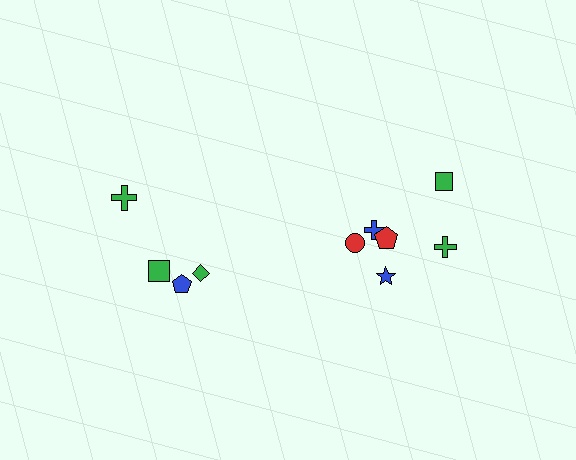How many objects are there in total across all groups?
There are 10 objects.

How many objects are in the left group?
There are 4 objects.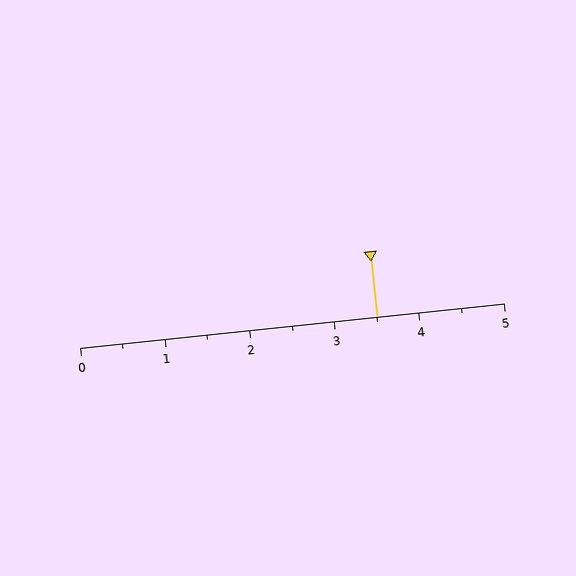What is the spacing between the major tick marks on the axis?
The major ticks are spaced 1 apart.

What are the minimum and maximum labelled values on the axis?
The axis runs from 0 to 5.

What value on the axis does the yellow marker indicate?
The marker indicates approximately 3.5.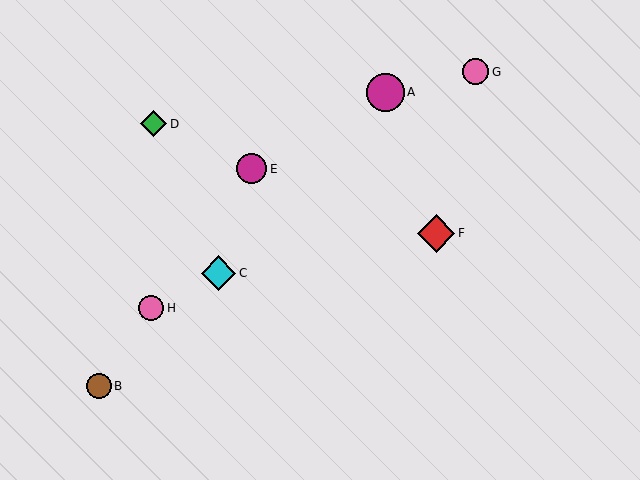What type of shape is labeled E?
Shape E is a magenta circle.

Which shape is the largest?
The magenta circle (labeled A) is the largest.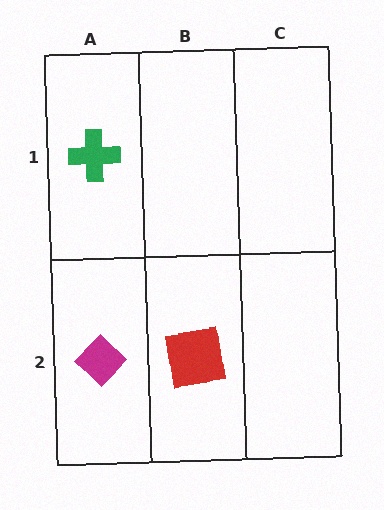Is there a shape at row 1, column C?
No, that cell is empty.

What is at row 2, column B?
A red square.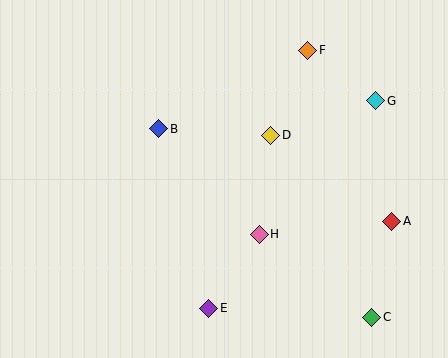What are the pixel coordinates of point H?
Point H is at (259, 234).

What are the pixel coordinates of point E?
Point E is at (209, 308).